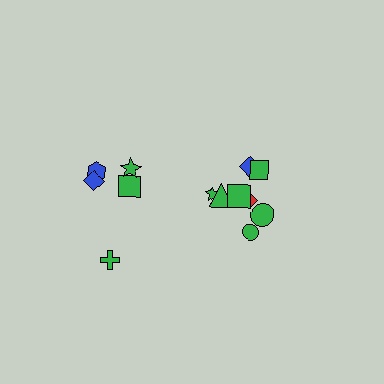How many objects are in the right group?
There are 8 objects.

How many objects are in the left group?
There are 5 objects.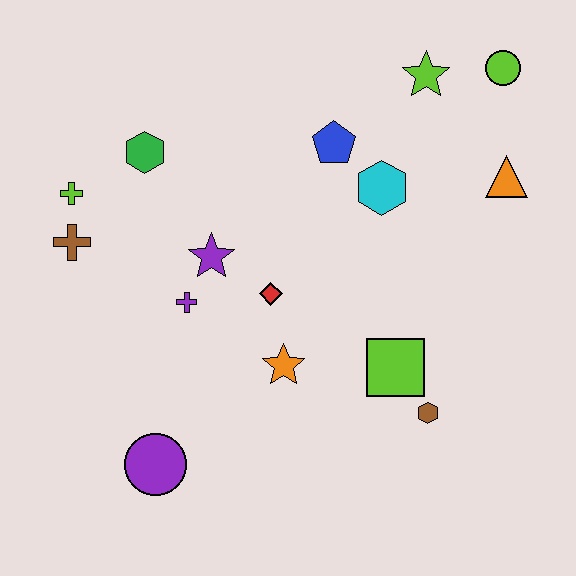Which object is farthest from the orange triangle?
The purple circle is farthest from the orange triangle.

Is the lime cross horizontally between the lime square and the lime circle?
No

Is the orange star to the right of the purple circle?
Yes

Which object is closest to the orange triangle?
The lime circle is closest to the orange triangle.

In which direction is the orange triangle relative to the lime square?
The orange triangle is above the lime square.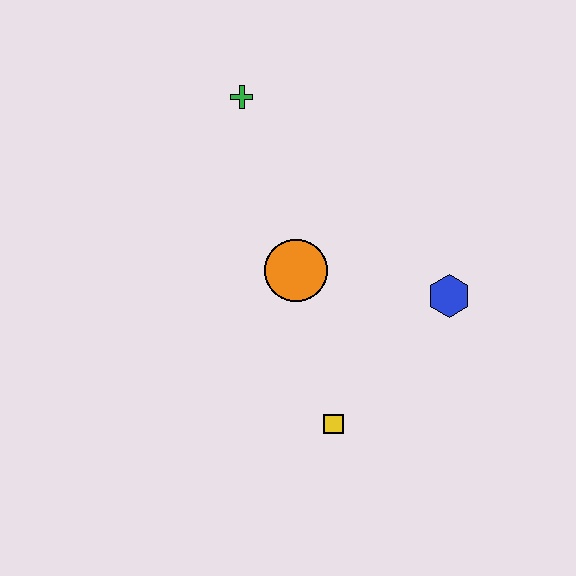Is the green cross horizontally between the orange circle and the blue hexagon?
No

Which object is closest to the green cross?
The orange circle is closest to the green cross.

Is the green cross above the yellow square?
Yes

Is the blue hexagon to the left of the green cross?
No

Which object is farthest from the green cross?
The yellow square is farthest from the green cross.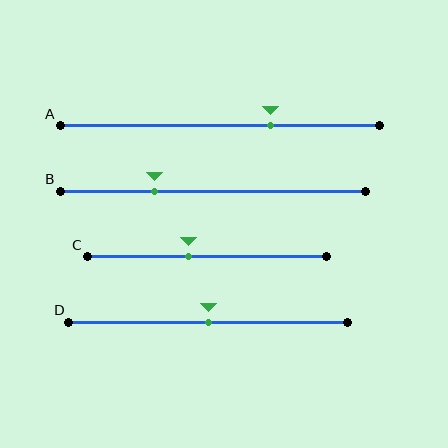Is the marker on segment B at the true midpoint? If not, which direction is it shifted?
No, the marker on segment B is shifted to the left by about 19% of the segment length.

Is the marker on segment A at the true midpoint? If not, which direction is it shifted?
No, the marker on segment A is shifted to the right by about 16% of the segment length.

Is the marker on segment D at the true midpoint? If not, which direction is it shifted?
Yes, the marker on segment D is at the true midpoint.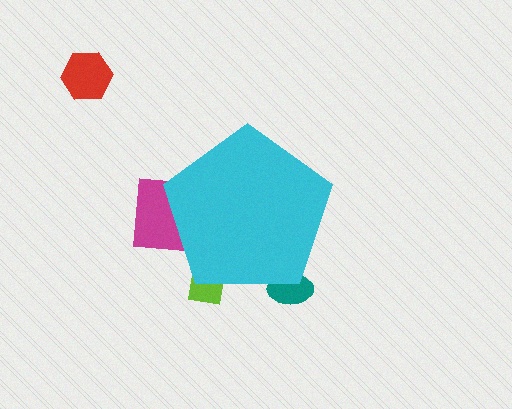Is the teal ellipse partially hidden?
Yes, the teal ellipse is partially hidden behind the cyan pentagon.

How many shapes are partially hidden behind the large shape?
3 shapes are partially hidden.